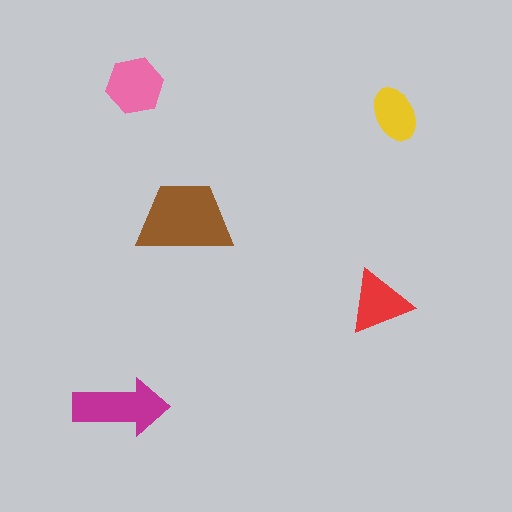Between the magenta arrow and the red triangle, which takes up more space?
The magenta arrow.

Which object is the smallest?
The yellow ellipse.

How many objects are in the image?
There are 5 objects in the image.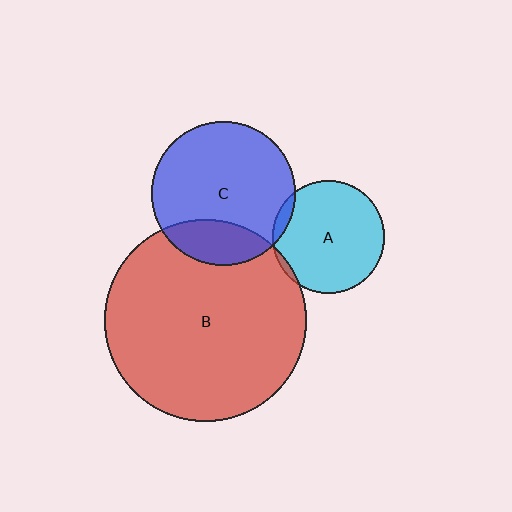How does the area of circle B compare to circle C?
Approximately 2.0 times.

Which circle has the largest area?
Circle B (red).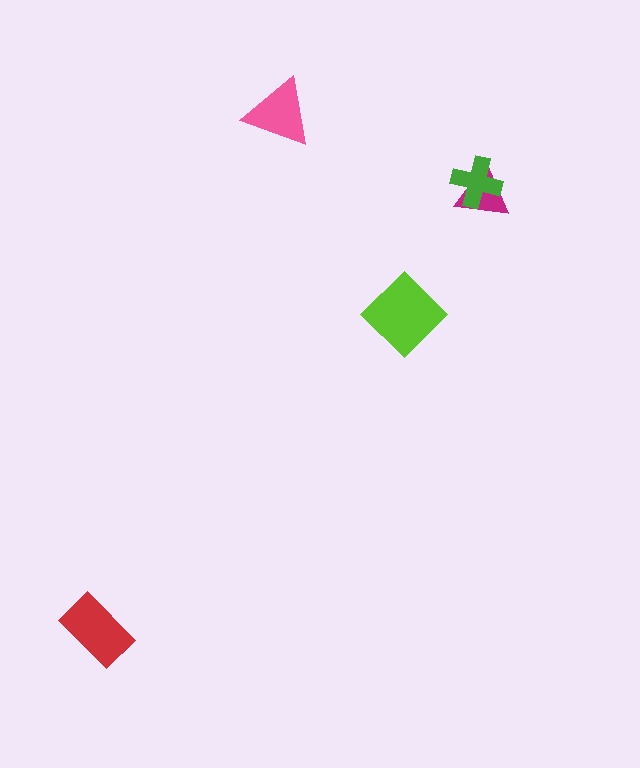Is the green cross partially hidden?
No, no other shape covers it.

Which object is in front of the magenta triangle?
The green cross is in front of the magenta triangle.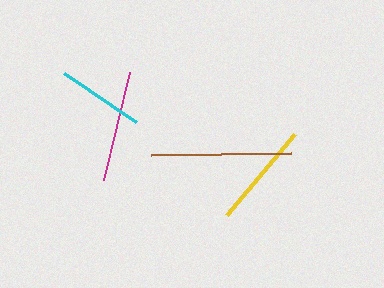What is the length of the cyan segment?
The cyan segment is approximately 87 pixels long.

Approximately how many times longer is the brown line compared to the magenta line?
The brown line is approximately 1.3 times the length of the magenta line.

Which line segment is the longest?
The brown line is the longest at approximately 140 pixels.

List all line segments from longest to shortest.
From longest to shortest: brown, magenta, yellow, cyan.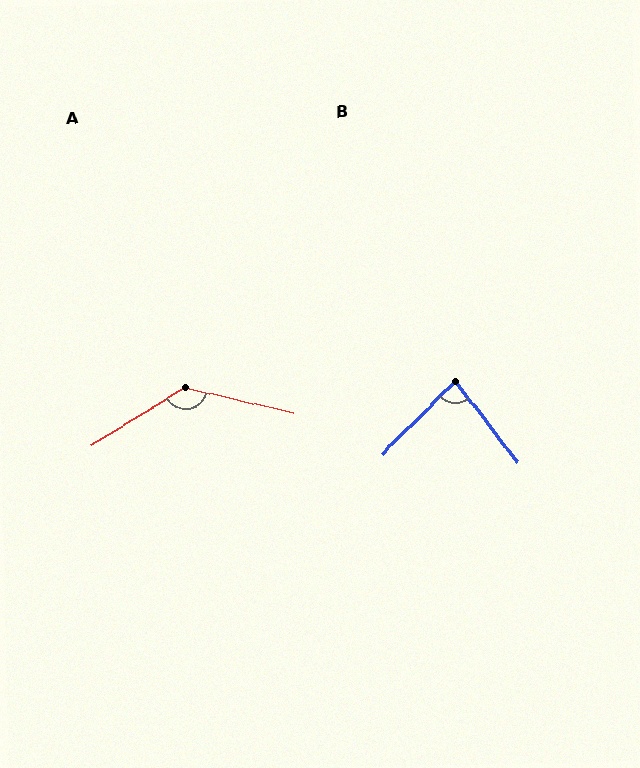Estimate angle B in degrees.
Approximately 83 degrees.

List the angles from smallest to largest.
B (83°), A (135°).